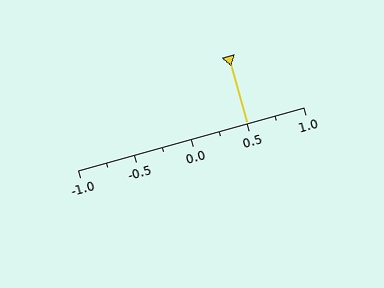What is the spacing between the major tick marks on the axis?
The major ticks are spaced 0.5 apart.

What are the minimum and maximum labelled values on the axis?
The axis runs from -1.0 to 1.0.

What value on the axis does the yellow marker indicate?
The marker indicates approximately 0.5.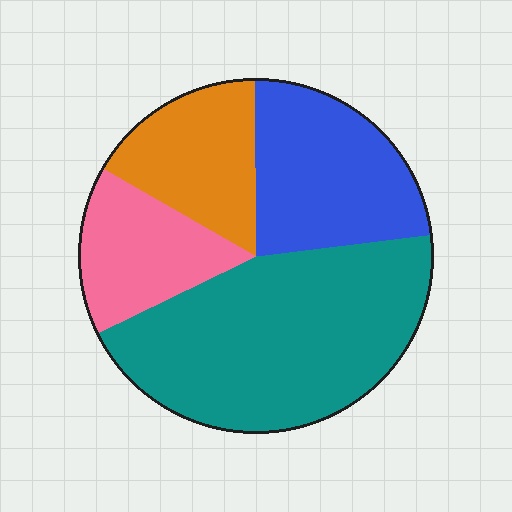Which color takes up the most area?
Teal, at roughly 45%.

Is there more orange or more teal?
Teal.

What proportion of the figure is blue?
Blue covers around 25% of the figure.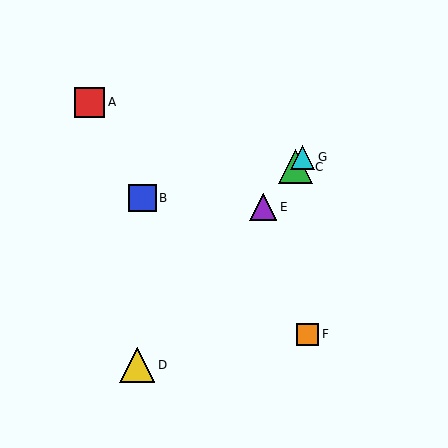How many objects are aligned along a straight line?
4 objects (C, D, E, G) are aligned along a straight line.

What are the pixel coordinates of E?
Object E is at (263, 207).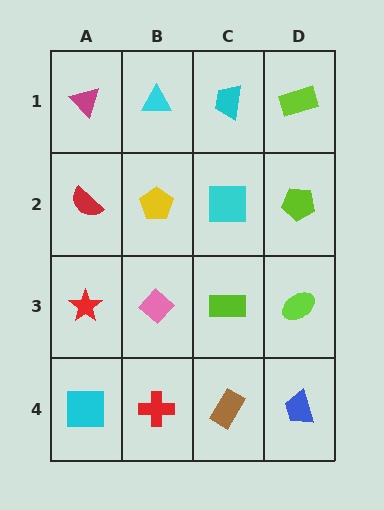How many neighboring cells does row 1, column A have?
2.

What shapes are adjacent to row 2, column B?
A cyan triangle (row 1, column B), a pink diamond (row 3, column B), a red semicircle (row 2, column A), a cyan square (row 2, column C).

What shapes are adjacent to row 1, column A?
A red semicircle (row 2, column A), a cyan triangle (row 1, column B).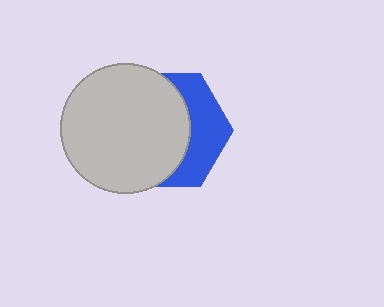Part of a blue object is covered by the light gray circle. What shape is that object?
It is a hexagon.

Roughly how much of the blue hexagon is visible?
A small part of it is visible (roughly 37%).